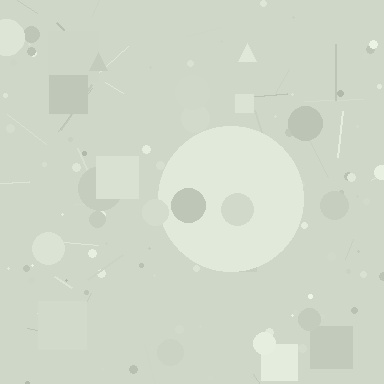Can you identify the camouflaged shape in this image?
The camouflaged shape is a circle.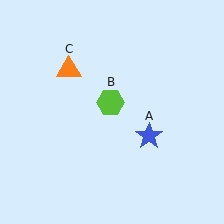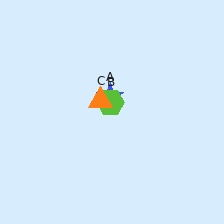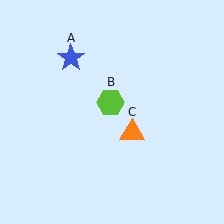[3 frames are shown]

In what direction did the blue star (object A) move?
The blue star (object A) moved up and to the left.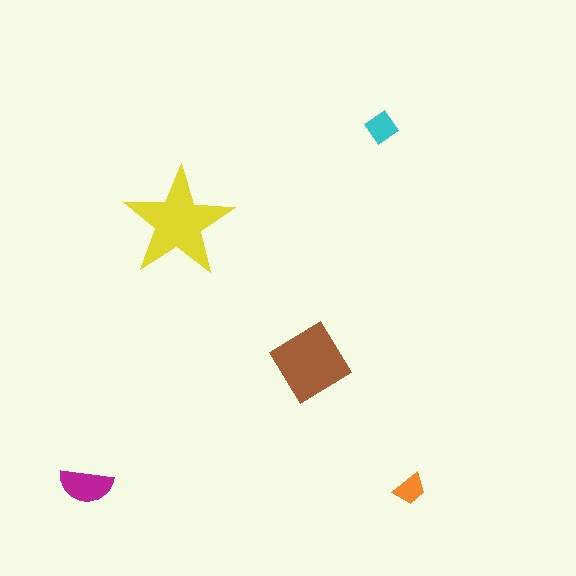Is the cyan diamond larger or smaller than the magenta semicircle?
Smaller.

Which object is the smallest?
The orange trapezoid.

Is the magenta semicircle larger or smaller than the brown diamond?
Smaller.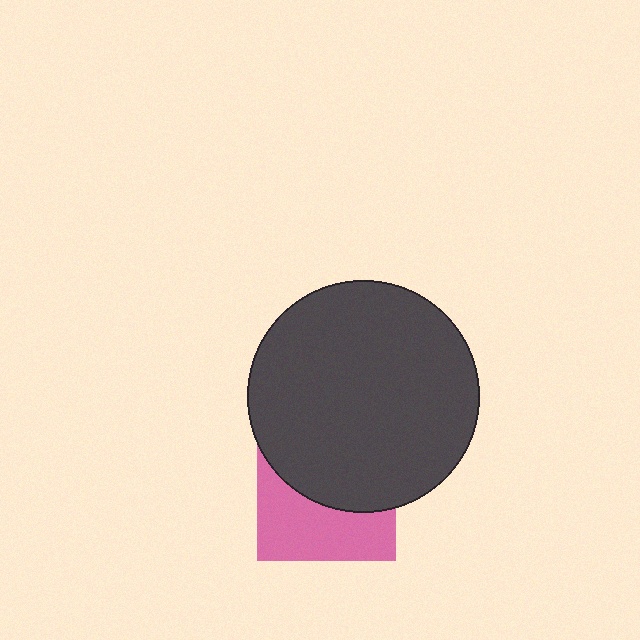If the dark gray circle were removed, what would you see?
You would see the complete pink square.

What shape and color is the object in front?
The object in front is a dark gray circle.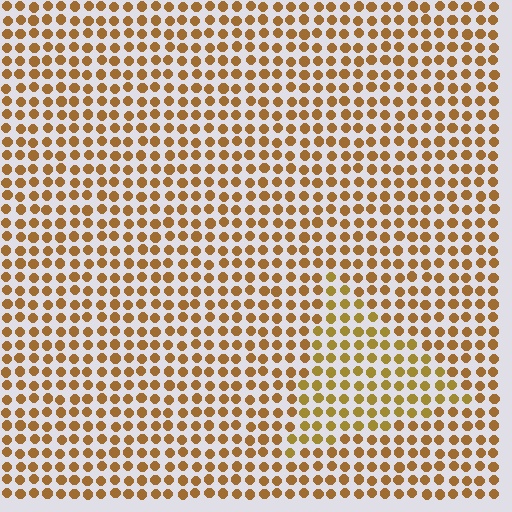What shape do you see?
I see a triangle.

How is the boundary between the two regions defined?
The boundary is defined purely by a slight shift in hue (about 16 degrees). Spacing, size, and orientation are identical on both sides.